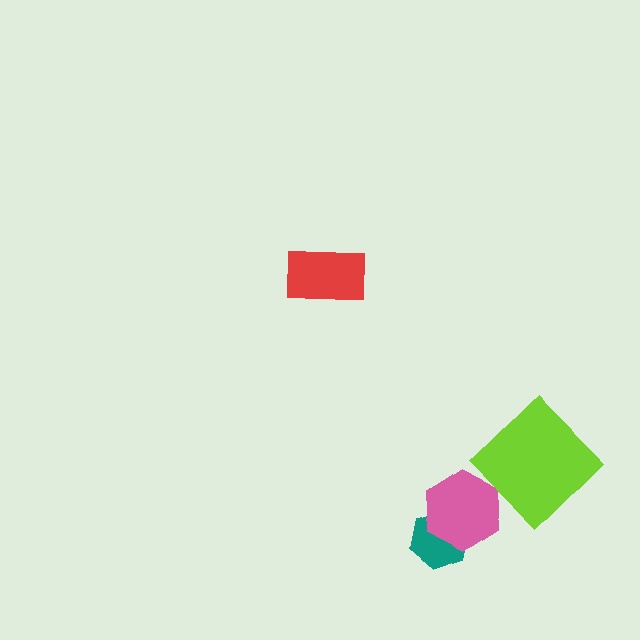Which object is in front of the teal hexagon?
The pink hexagon is in front of the teal hexagon.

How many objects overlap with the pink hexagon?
1 object overlaps with the pink hexagon.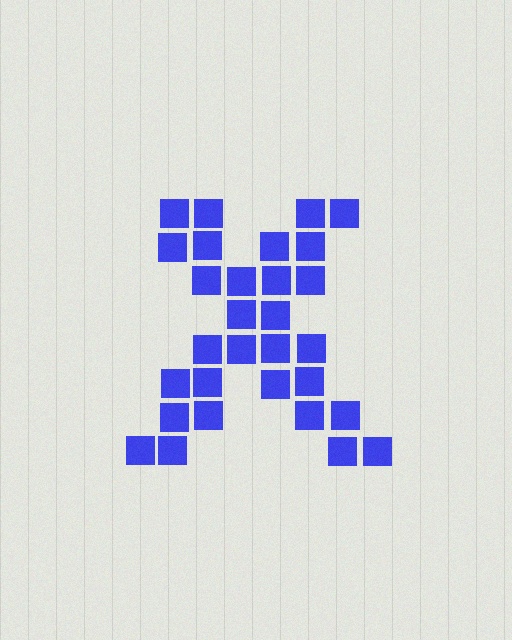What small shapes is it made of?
It is made of small squares.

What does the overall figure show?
The overall figure shows the letter X.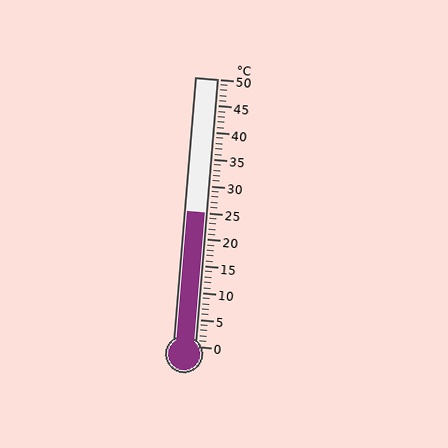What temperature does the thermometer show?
The thermometer shows approximately 25°C.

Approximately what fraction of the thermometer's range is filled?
The thermometer is filled to approximately 50% of its range.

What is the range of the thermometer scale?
The thermometer scale ranges from 0°C to 50°C.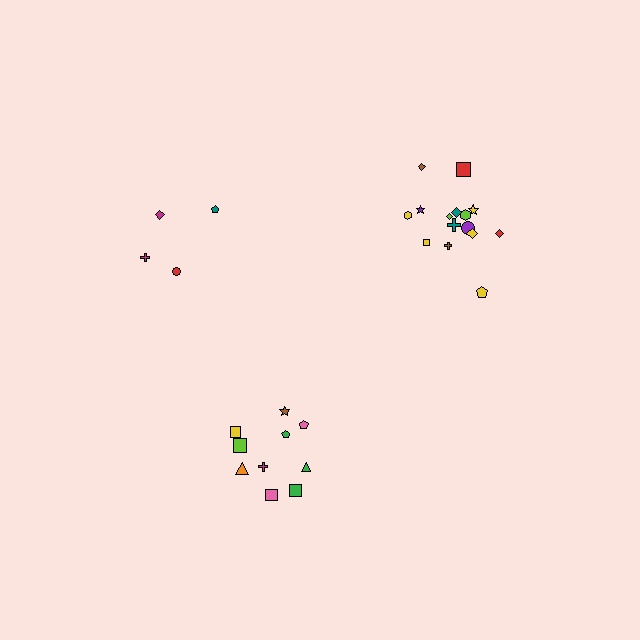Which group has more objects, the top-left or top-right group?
The top-right group.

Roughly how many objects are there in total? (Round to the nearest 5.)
Roughly 30 objects in total.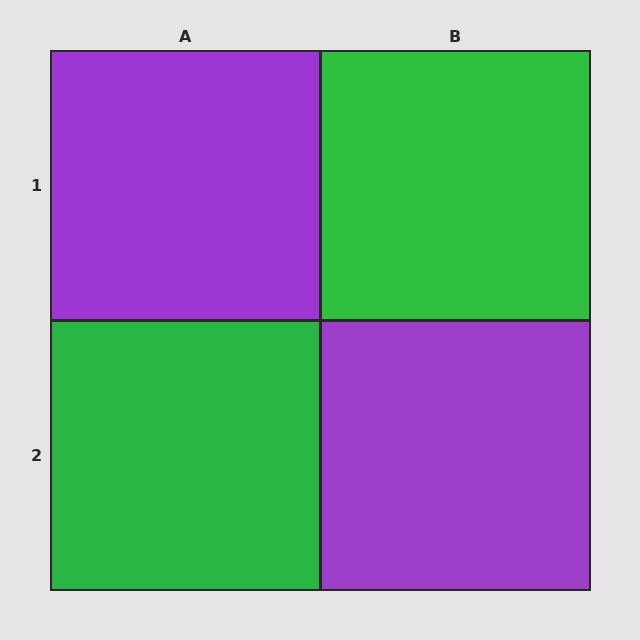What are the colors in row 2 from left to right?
Green, purple.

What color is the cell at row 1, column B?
Green.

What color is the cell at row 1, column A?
Purple.